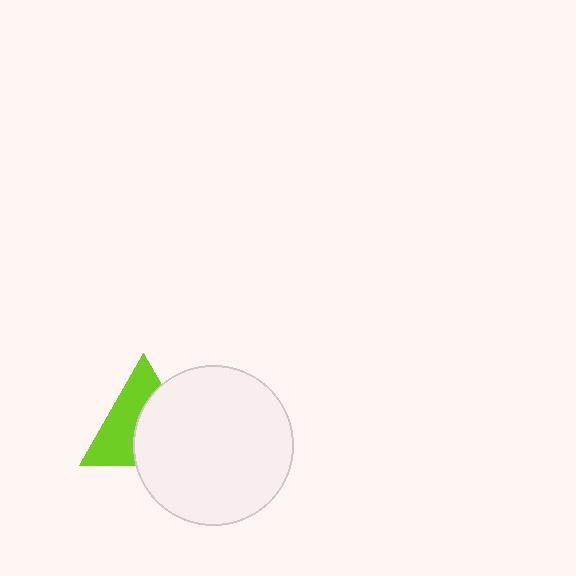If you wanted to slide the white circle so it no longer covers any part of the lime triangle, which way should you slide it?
Slide it right — that is the most direct way to separate the two shapes.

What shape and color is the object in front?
The object in front is a white circle.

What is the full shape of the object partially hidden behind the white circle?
The partially hidden object is a lime triangle.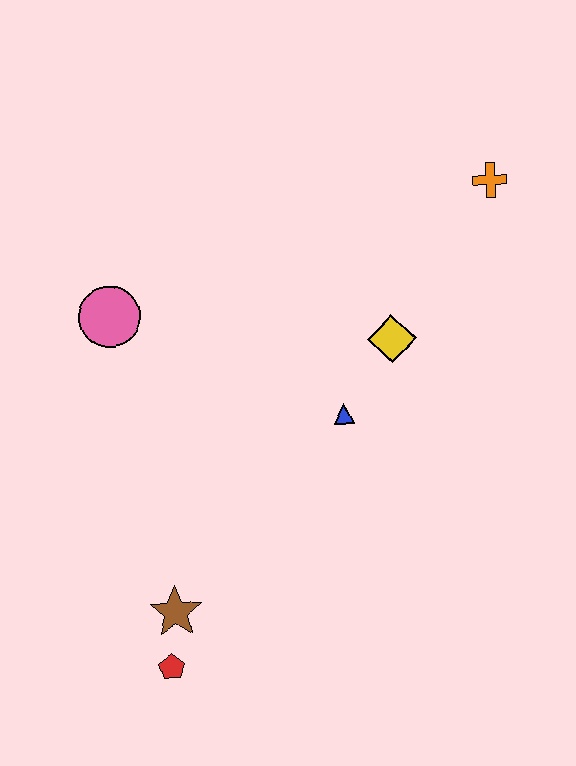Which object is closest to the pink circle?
The blue triangle is closest to the pink circle.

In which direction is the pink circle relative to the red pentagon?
The pink circle is above the red pentagon.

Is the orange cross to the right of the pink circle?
Yes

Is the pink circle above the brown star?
Yes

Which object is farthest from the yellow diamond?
The red pentagon is farthest from the yellow diamond.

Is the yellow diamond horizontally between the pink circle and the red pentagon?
No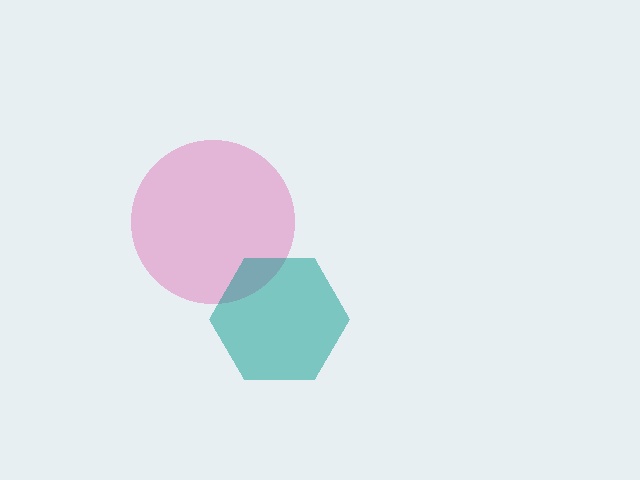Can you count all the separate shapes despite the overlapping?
Yes, there are 2 separate shapes.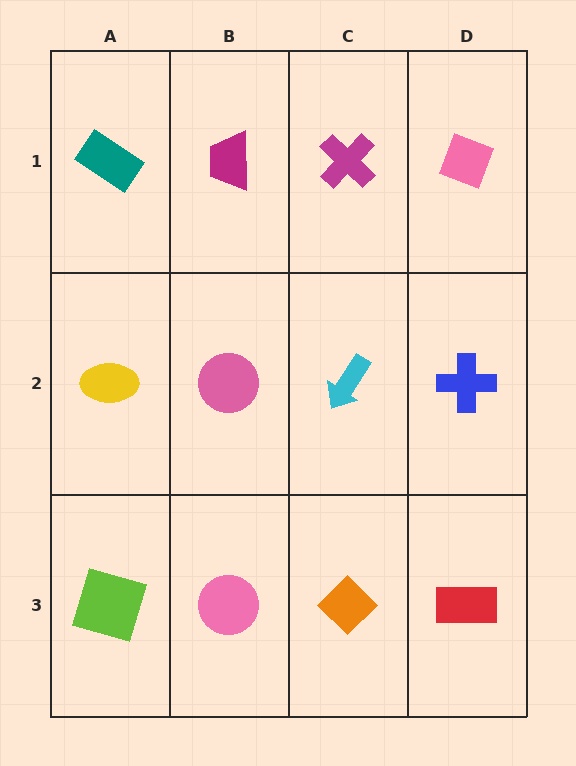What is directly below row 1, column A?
A yellow ellipse.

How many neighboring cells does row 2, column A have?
3.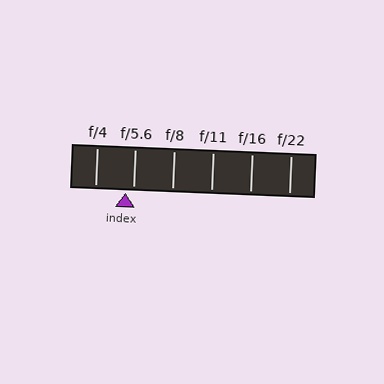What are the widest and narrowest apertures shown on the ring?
The widest aperture shown is f/4 and the narrowest is f/22.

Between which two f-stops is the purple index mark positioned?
The index mark is between f/4 and f/5.6.